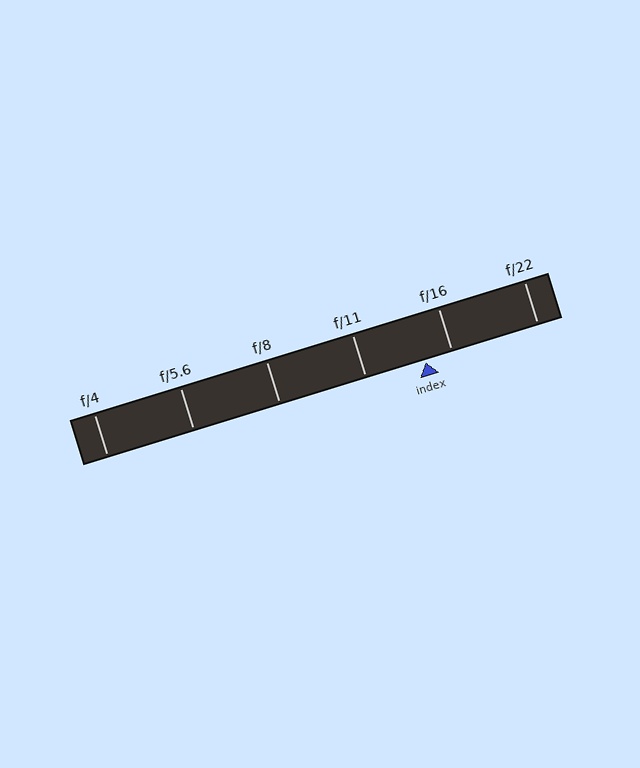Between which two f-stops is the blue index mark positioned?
The index mark is between f/11 and f/16.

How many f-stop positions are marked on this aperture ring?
There are 6 f-stop positions marked.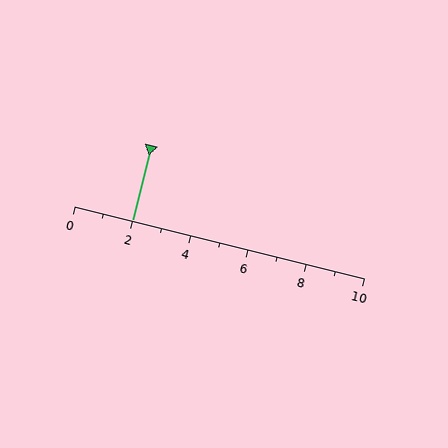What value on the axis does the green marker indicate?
The marker indicates approximately 2.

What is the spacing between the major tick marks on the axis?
The major ticks are spaced 2 apart.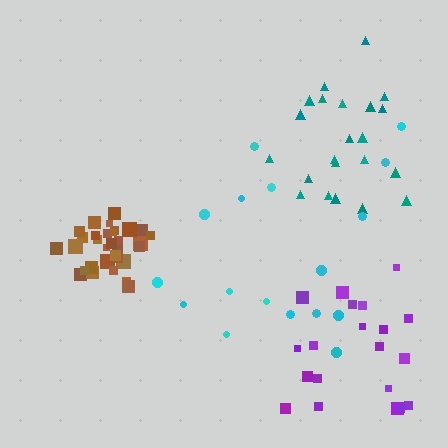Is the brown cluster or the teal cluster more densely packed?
Brown.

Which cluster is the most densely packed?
Brown.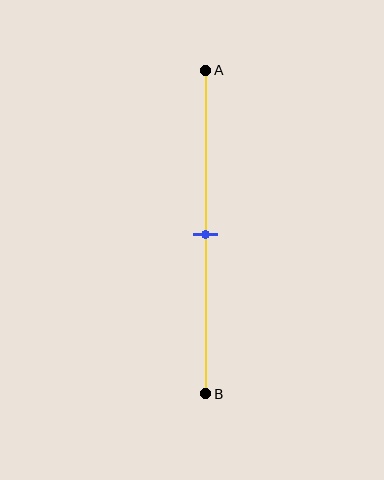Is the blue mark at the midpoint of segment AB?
Yes, the mark is approximately at the midpoint.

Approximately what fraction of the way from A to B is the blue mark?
The blue mark is approximately 50% of the way from A to B.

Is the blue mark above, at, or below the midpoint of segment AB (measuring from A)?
The blue mark is approximately at the midpoint of segment AB.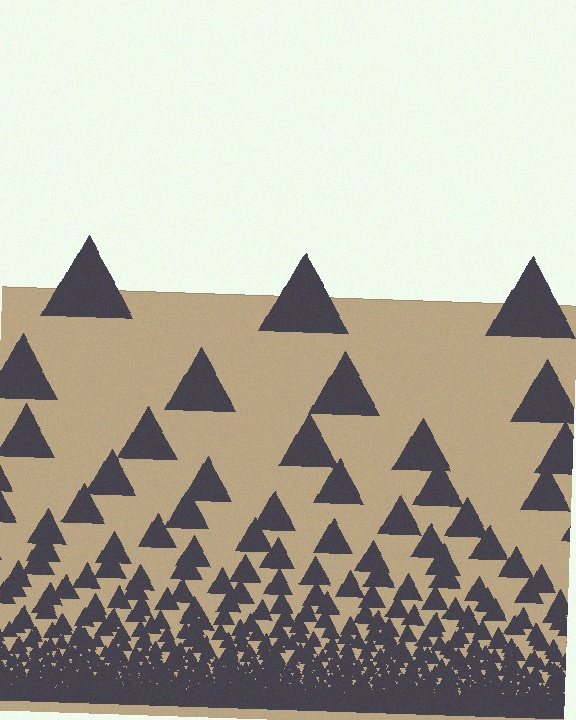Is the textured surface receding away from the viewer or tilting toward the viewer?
The surface appears to tilt toward the viewer. Texture elements get larger and sparser toward the top.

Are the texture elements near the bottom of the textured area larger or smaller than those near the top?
Smaller. The gradient is inverted — elements near the bottom are smaller and denser.